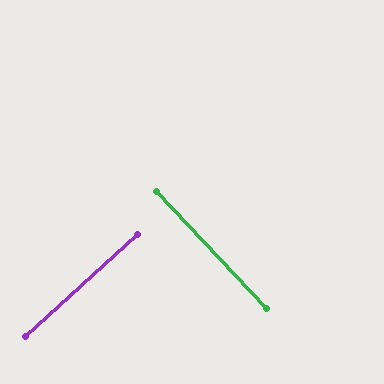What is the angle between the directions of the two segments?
Approximately 89 degrees.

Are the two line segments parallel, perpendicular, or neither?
Perpendicular — they meet at approximately 89°.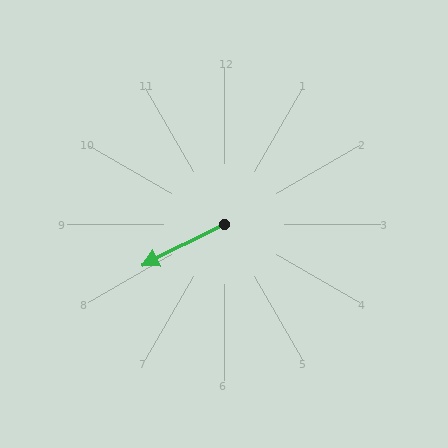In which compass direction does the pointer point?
Southwest.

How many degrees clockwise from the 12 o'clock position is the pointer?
Approximately 243 degrees.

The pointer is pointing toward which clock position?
Roughly 8 o'clock.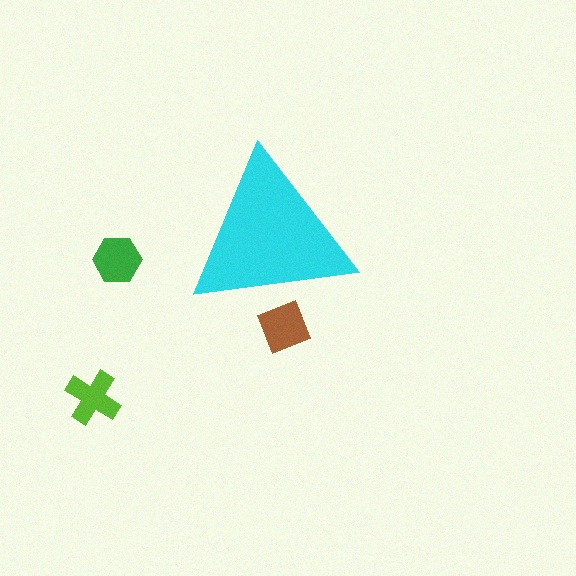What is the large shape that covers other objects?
A cyan triangle.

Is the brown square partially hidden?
Yes, the brown square is partially hidden behind the cyan triangle.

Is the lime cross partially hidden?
No, the lime cross is fully visible.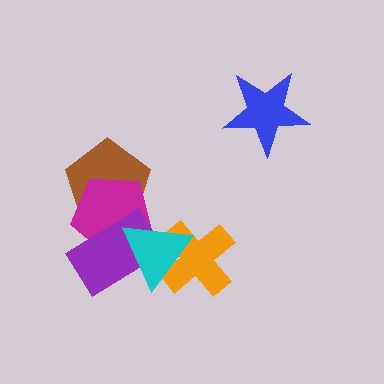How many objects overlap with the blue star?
0 objects overlap with the blue star.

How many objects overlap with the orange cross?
1 object overlaps with the orange cross.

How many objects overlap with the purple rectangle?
3 objects overlap with the purple rectangle.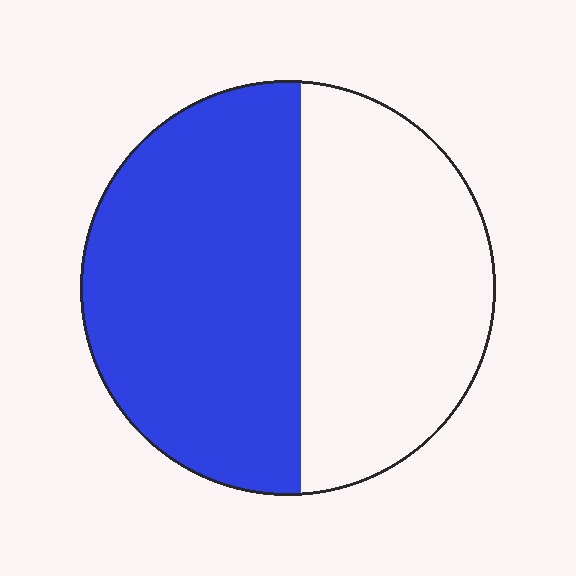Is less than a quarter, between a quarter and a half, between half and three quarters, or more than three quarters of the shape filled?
Between half and three quarters.